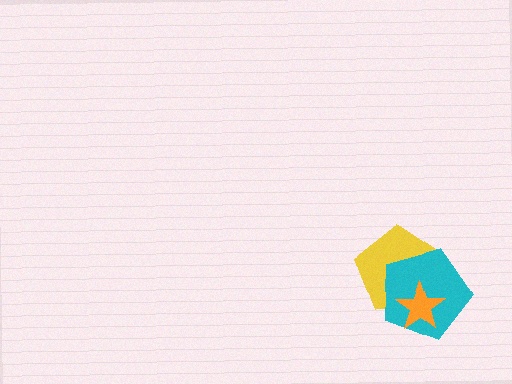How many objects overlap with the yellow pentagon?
2 objects overlap with the yellow pentagon.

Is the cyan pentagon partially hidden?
Yes, it is partially covered by another shape.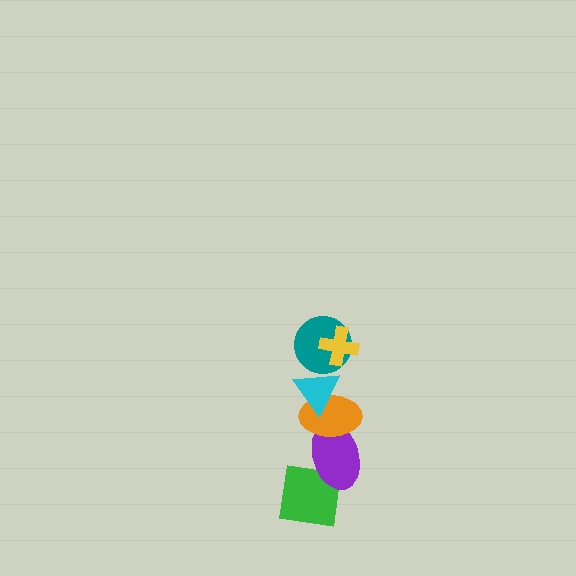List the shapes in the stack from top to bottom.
From top to bottom: the yellow cross, the teal circle, the cyan triangle, the orange ellipse, the purple ellipse, the green square.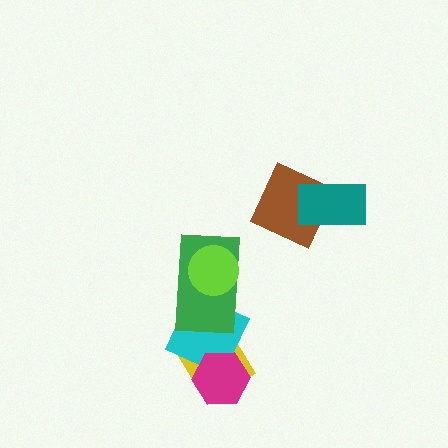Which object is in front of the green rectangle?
The lime circle is in front of the green rectangle.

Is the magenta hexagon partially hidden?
No, no other shape covers it.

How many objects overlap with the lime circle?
1 object overlaps with the lime circle.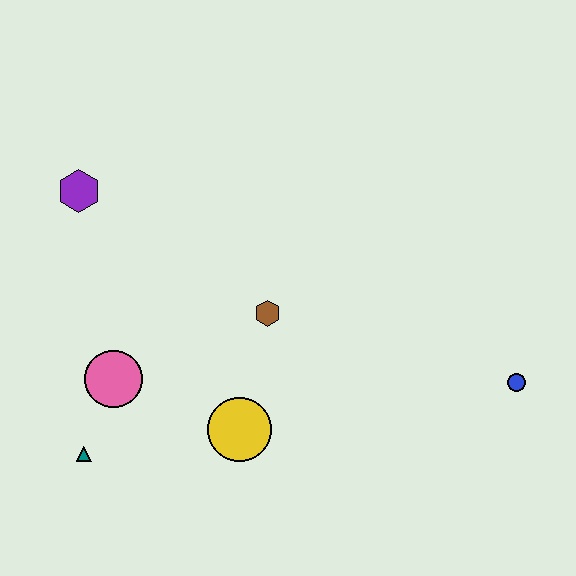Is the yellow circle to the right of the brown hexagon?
No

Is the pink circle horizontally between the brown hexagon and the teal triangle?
Yes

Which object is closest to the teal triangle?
The pink circle is closest to the teal triangle.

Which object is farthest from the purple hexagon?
The blue circle is farthest from the purple hexagon.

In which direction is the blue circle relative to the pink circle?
The blue circle is to the right of the pink circle.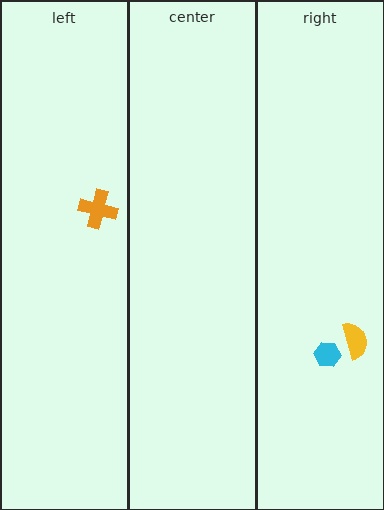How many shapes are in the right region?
2.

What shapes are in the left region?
The orange cross.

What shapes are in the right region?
The yellow semicircle, the cyan hexagon.